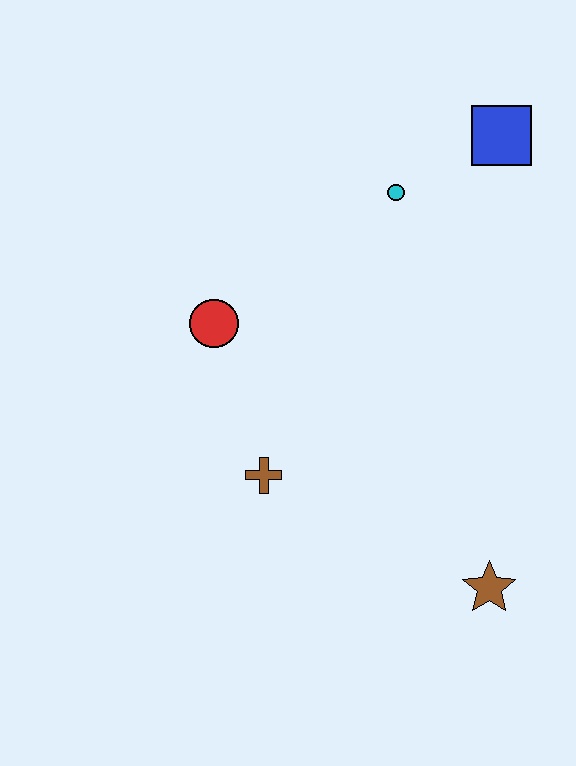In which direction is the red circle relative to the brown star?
The red circle is to the left of the brown star.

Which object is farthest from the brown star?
The blue square is farthest from the brown star.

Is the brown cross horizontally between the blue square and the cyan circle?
No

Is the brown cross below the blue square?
Yes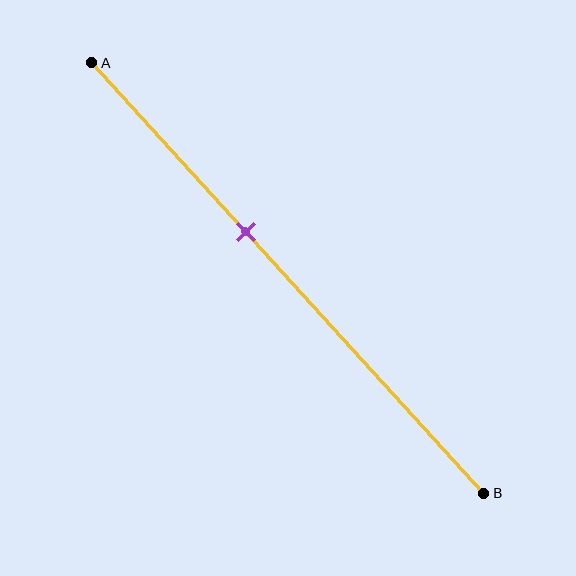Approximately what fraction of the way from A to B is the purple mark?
The purple mark is approximately 40% of the way from A to B.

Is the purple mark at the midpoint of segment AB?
No, the mark is at about 40% from A, not at the 50% midpoint.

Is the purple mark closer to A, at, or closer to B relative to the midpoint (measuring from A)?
The purple mark is closer to point A than the midpoint of segment AB.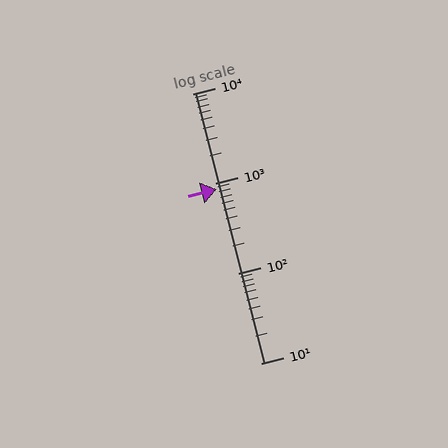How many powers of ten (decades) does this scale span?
The scale spans 3 decades, from 10 to 10000.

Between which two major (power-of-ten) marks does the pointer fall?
The pointer is between 100 and 1000.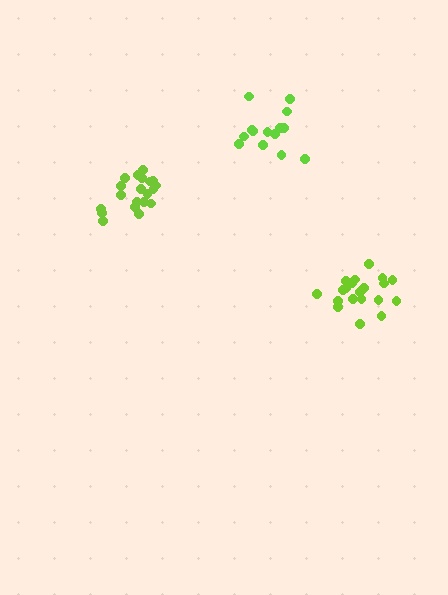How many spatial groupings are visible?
There are 3 spatial groupings.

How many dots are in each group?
Group 1: 20 dots, Group 2: 15 dots, Group 3: 20 dots (55 total).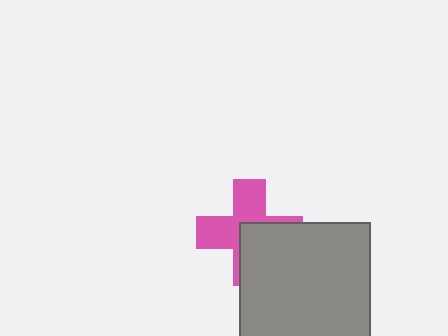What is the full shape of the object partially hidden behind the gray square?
The partially hidden object is a pink cross.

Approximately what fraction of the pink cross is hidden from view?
Roughly 46% of the pink cross is hidden behind the gray square.